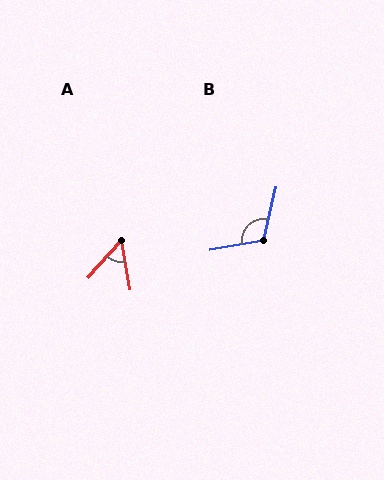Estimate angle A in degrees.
Approximately 51 degrees.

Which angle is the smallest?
A, at approximately 51 degrees.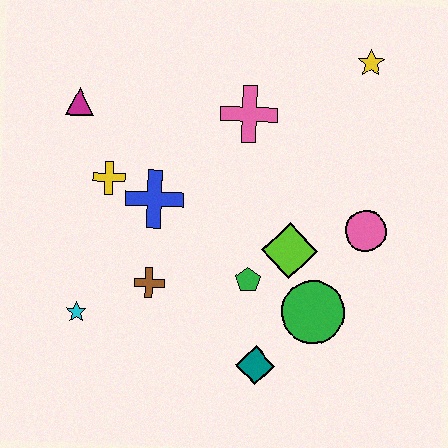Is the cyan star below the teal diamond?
No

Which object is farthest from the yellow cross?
The yellow star is farthest from the yellow cross.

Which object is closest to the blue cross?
The yellow cross is closest to the blue cross.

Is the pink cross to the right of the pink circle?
No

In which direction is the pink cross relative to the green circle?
The pink cross is above the green circle.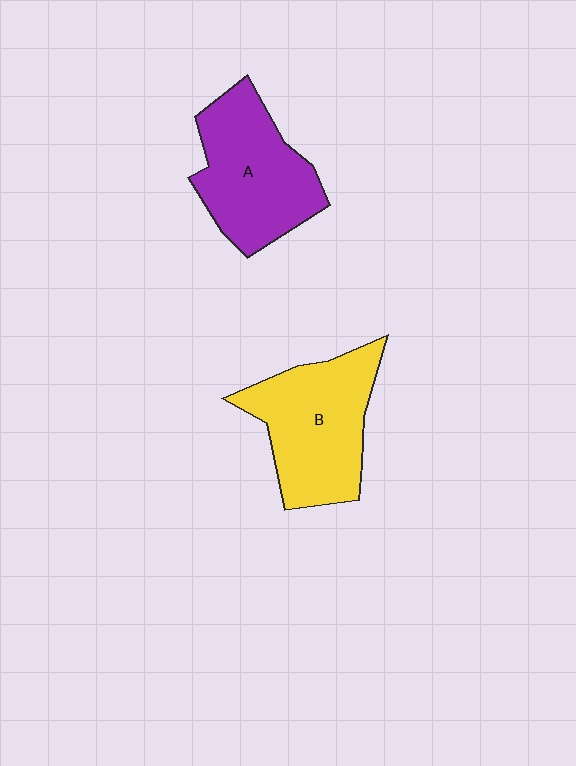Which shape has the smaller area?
Shape A (purple).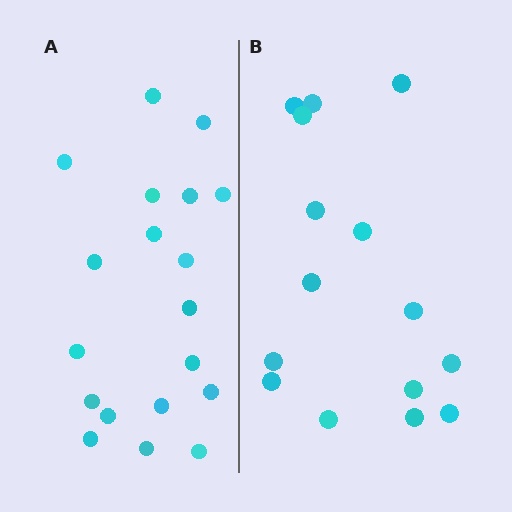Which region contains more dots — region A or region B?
Region A (the left region) has more dots.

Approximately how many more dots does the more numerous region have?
Region A has about 4 more dots than region B.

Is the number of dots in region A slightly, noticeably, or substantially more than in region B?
Region A has noticeably more, but not dramatically so. The ratio is roughly 1.3 to 1.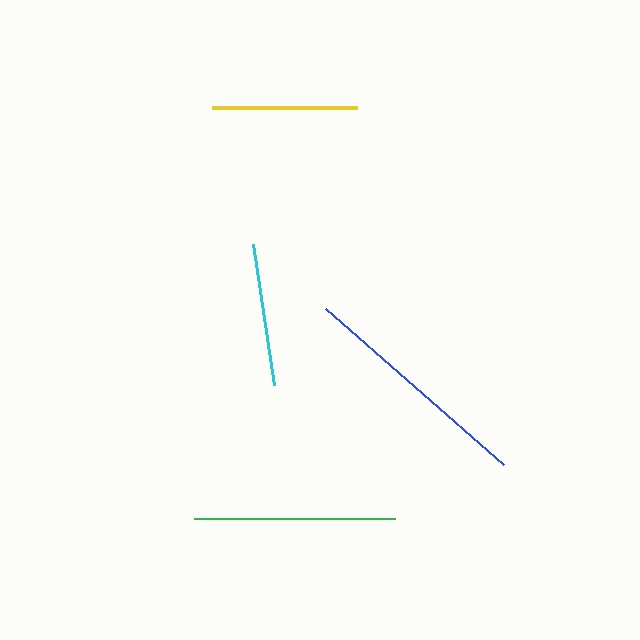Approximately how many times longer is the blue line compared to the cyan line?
The blue line is approximately 1.7 times the length of the cyan line.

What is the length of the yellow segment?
The yellow segment is approximately 145 pixels long.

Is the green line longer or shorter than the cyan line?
The green line is longer than the cyan line.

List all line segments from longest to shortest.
From longest to shortest: blue, green, yellow, cyan.